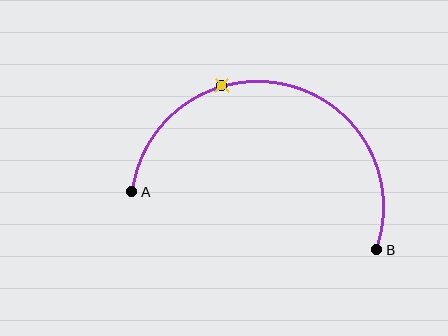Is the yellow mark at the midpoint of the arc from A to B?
No. The yellow mark lies on the arc but is closer to endpoint A. The arc midpoint would be at the point on the curve equidistant along the arc from both A and B.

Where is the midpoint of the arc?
The arc midpoint is the point on the curve farthest from the straight line joining A and B. It sits above that line.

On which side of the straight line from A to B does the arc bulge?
The arc bulges above the straight line connecting A and B.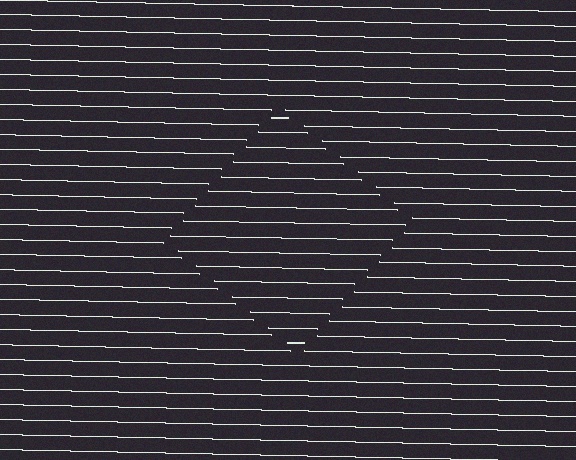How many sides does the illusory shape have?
4 sides — the line-ends trace a square.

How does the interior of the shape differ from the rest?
The interior of the shape contains the same grating, shifted by half a period — the contour is defined by the phase discontinuity where line-ends from the inner and outer gratings abut.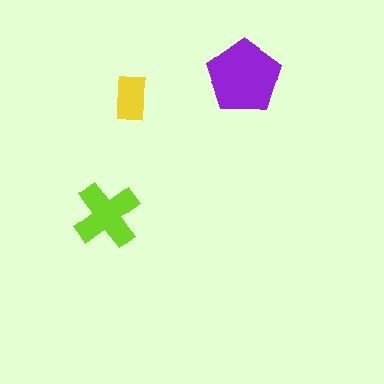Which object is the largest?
The purple pentagon.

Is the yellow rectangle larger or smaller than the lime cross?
Smaller.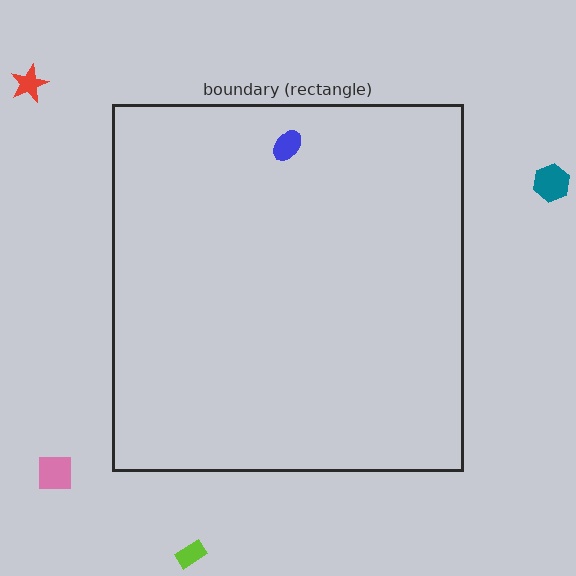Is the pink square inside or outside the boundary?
Outside.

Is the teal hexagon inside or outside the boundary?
Outside.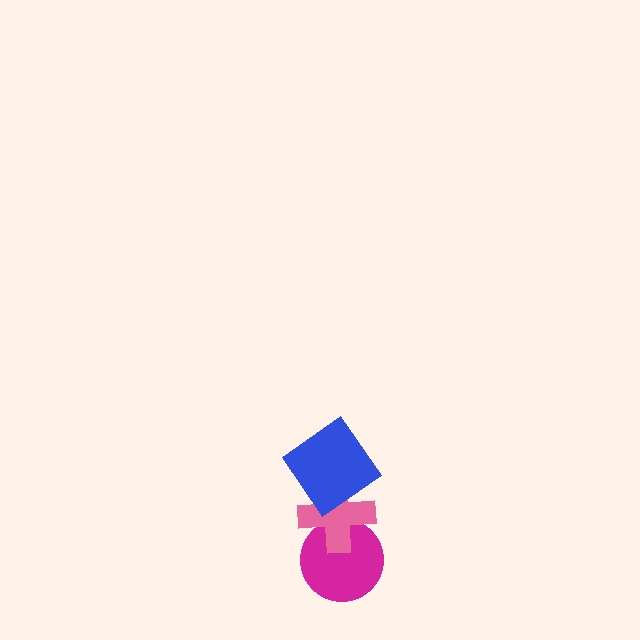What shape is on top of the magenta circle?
The pink cross is on top of the magenta circle.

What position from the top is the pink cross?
The pink cross is 2nd from the top.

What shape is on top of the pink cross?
The blue diamond is on top of the pink cross.